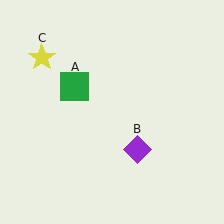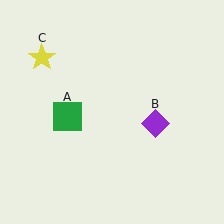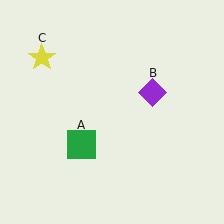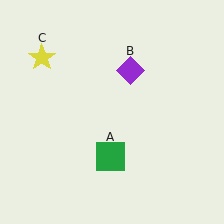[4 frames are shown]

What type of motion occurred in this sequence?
The green square (object A), purple diamond (object B) rotated counterclockwise around the center of the scene.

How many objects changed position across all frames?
2 objects changed position: green square (object A), purple diamond (object B).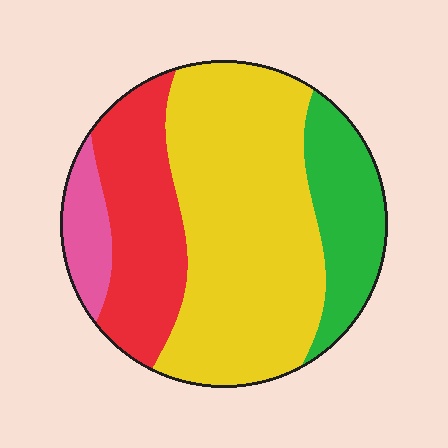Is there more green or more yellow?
Yellow.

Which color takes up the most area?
Yellow, at roughly 50%.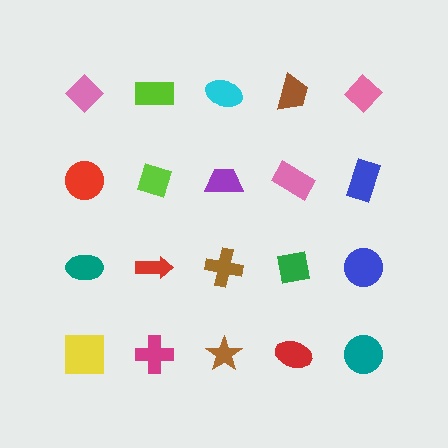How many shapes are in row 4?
5 shapes.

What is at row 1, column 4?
A brown trapezoid.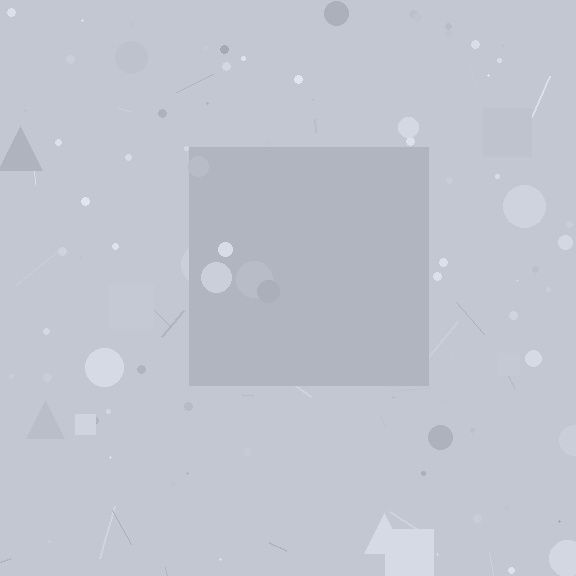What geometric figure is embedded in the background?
A square is embedded in the background.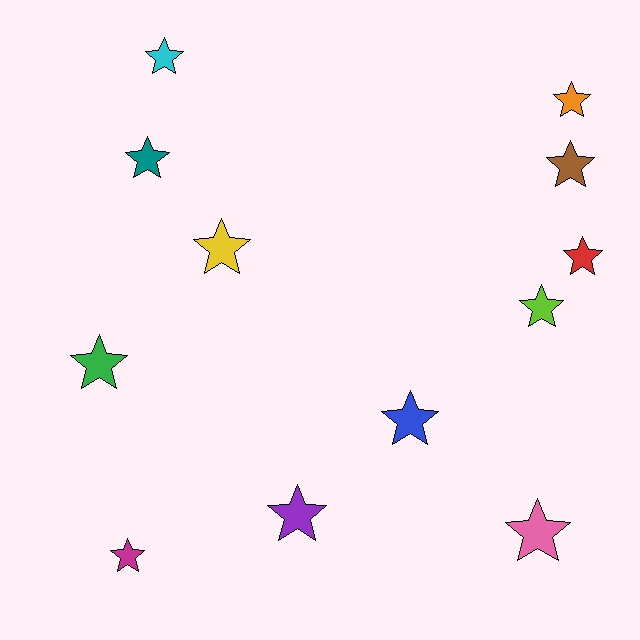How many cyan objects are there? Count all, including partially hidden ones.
There is 1 cyan object.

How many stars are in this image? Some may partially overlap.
There are 12 stars.